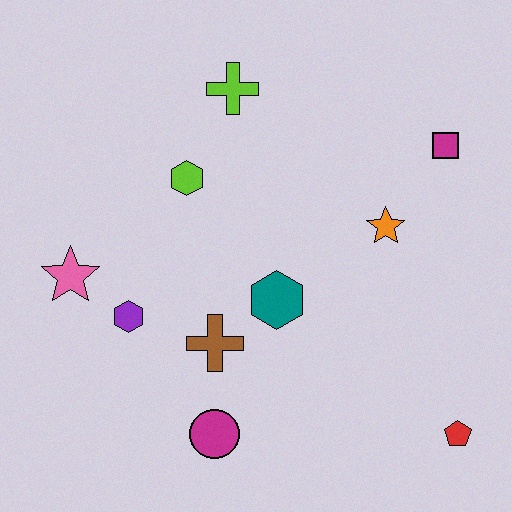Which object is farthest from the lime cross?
The red pentagon is farthest from the lime cross.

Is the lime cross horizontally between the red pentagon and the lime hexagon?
Yes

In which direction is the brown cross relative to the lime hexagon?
The brown cross is below the lime hexagon.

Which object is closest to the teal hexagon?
The brown cross is closest to the teal hexagon.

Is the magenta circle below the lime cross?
Yes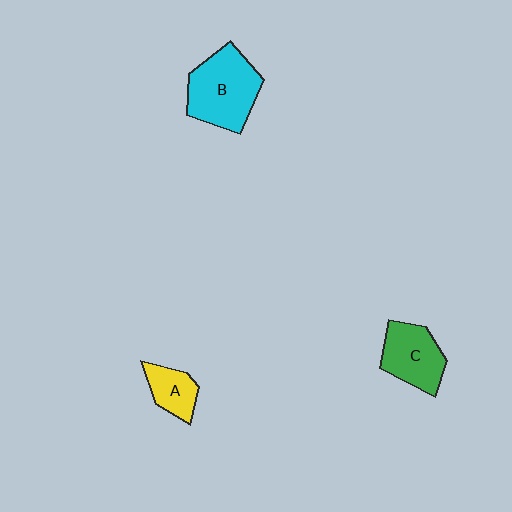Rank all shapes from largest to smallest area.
From largest to smallest: B (cyan), C (green), A (yellow).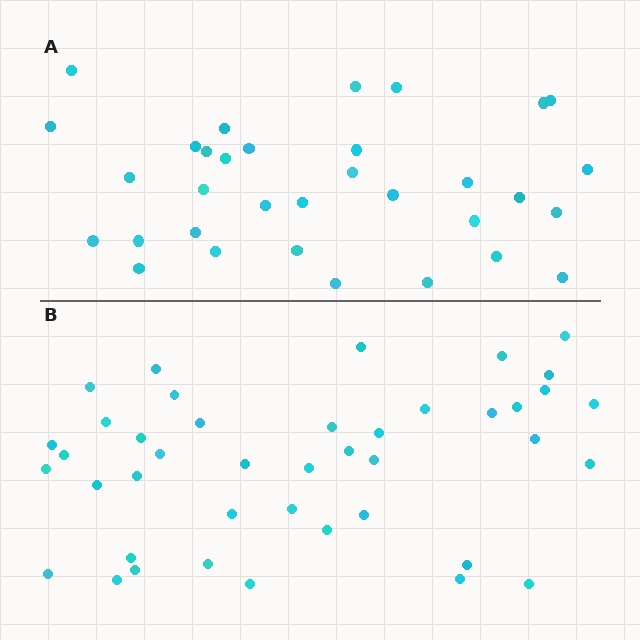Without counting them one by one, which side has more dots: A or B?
Region B (the bottom region) has more dots.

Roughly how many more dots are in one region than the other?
Region B has roughly 8 or so more dots than region A.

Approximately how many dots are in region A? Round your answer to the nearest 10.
About 30 dots. (The exact count is 33, which rounds to 30.)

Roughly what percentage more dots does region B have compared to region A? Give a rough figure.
About 25% more.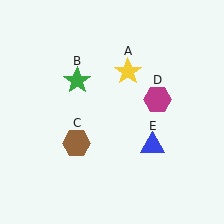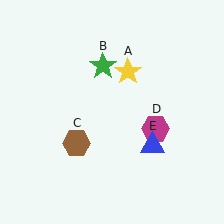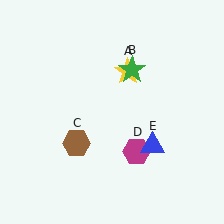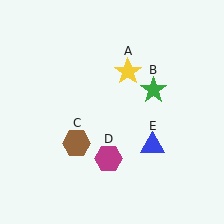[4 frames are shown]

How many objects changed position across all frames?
2 objects changed position: green star (object B), magenta hexagon (object D).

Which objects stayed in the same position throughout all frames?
Yellow star (object A) and brown hexagon (object C) and blue triangle (object E) remained stationary.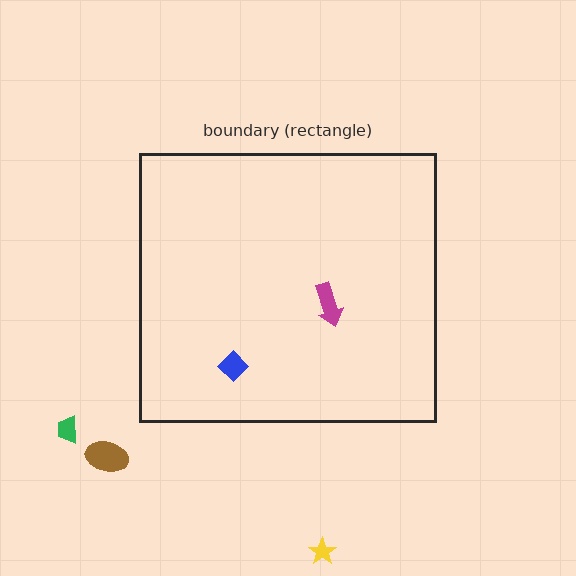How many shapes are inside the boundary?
2 inside, 3 outside.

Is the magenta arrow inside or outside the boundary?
Inside.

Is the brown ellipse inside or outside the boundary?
Outside.